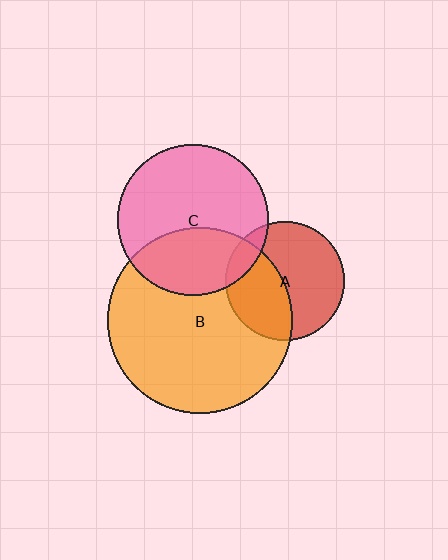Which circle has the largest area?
Circle B (orange).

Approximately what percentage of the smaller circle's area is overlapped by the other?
Approximately 10%.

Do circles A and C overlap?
Yes.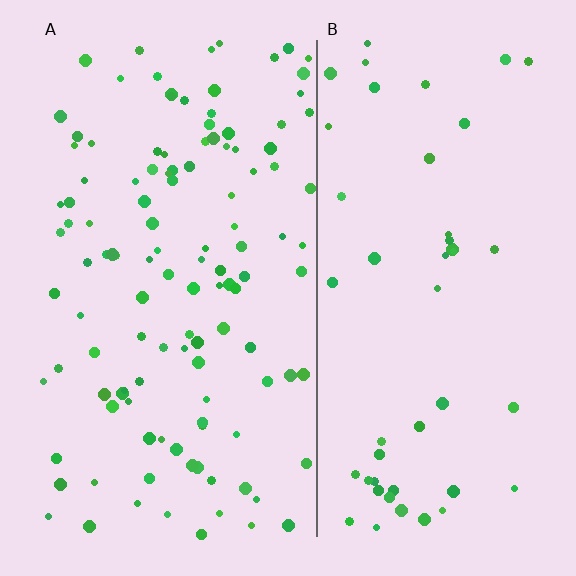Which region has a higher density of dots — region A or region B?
A (the left).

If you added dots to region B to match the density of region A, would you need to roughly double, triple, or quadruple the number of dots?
Approximately double.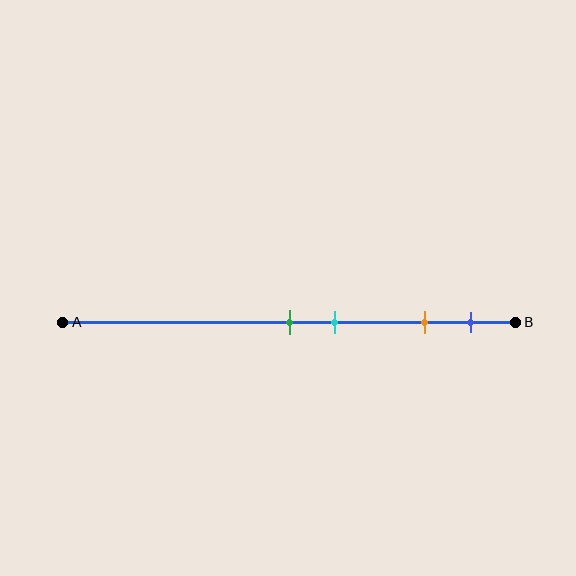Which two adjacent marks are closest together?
The green and cyan marks are the closest adjacent pair.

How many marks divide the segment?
There are 4 marks dividing the segment.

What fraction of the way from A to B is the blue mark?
The blue mark is approximately 90% (0.9) of the way from A to B.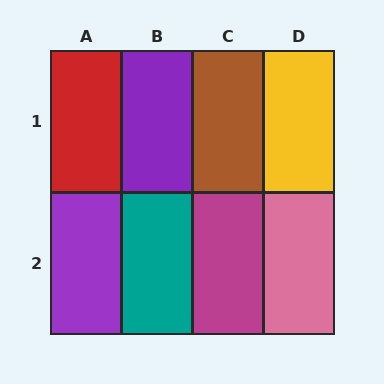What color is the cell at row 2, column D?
Pink.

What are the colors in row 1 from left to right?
Red, purple, brown, yellow.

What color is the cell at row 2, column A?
Purple.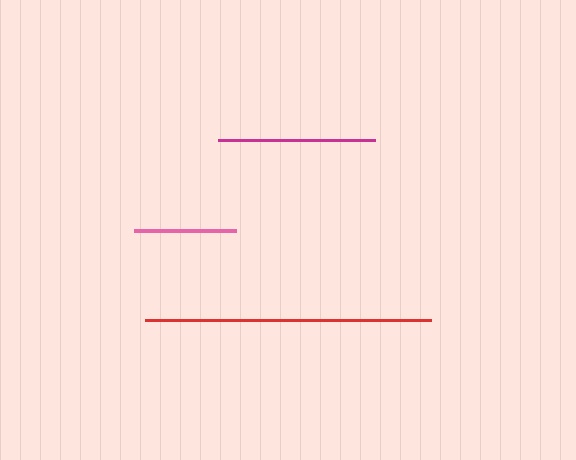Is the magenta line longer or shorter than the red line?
The red line is longer than the magenta line.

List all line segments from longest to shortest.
From longest to shortest: red, magenta, pink.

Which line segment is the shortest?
The pink line is the shortest at approximately 101 pixels.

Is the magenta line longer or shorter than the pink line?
The magenta line is longer than the pink line.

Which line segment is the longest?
The red line is the longest at approximately 287 pixels.